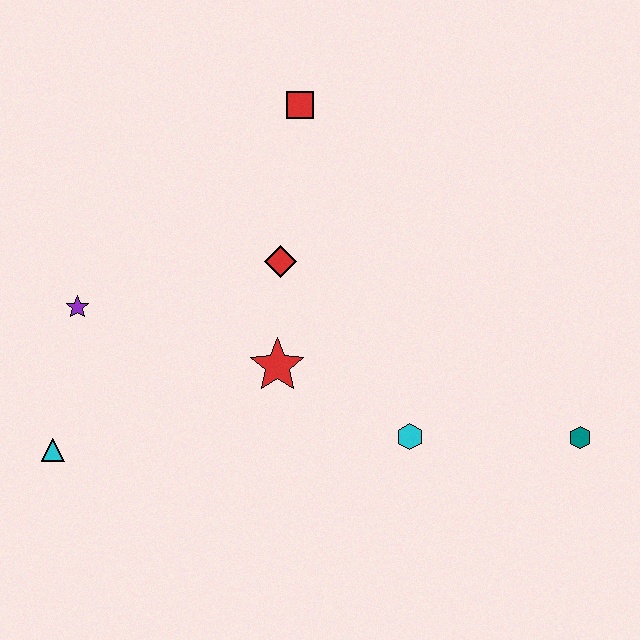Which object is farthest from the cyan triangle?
The teal hexagon is farthest from the cyan triangle.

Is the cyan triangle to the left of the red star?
Yes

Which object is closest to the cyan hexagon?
The red star is closest to the cyan hexagon.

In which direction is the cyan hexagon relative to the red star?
The cyan hexagon is to the right of the red star.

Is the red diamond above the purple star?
Yes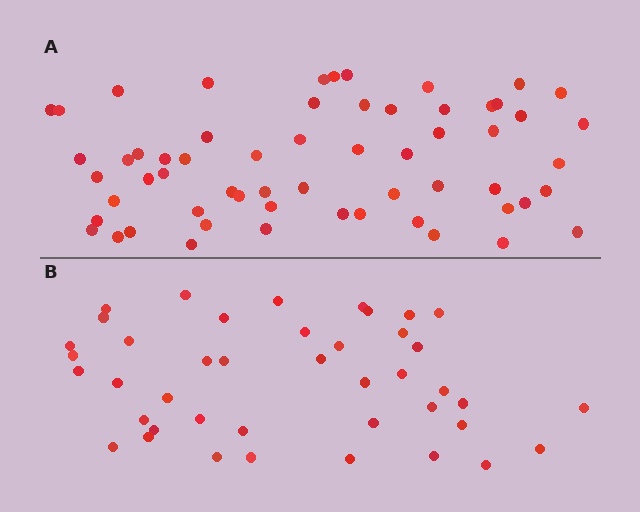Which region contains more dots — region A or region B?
Region A (the top region) has more dots.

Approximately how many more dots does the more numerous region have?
Region A has approximately 20 more dots than region B.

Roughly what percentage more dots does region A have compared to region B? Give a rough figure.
About 45% more.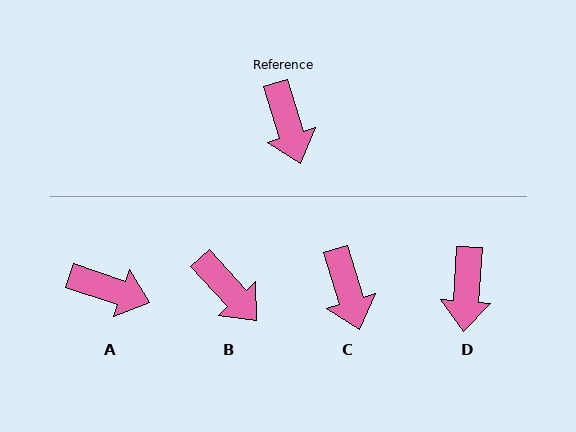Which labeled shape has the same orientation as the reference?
C.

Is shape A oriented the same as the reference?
No, it is off by about 55 degrees.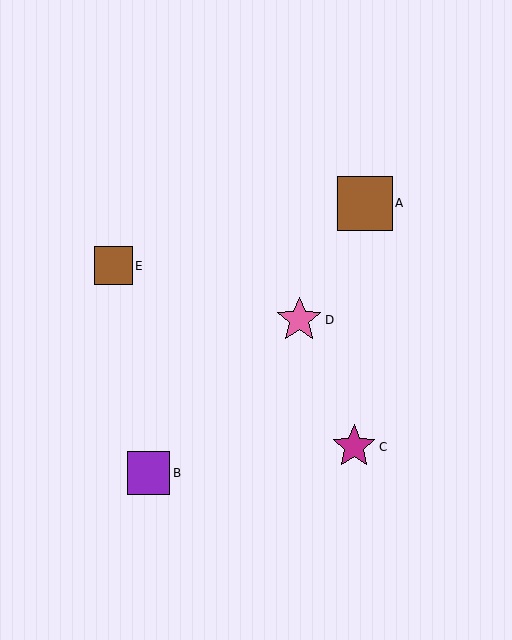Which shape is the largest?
The brown square (labeled A) is the largest.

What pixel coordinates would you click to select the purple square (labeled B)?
Click at (148, 473) to select the purple square B.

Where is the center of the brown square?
The center of the brown square is at (365, 203).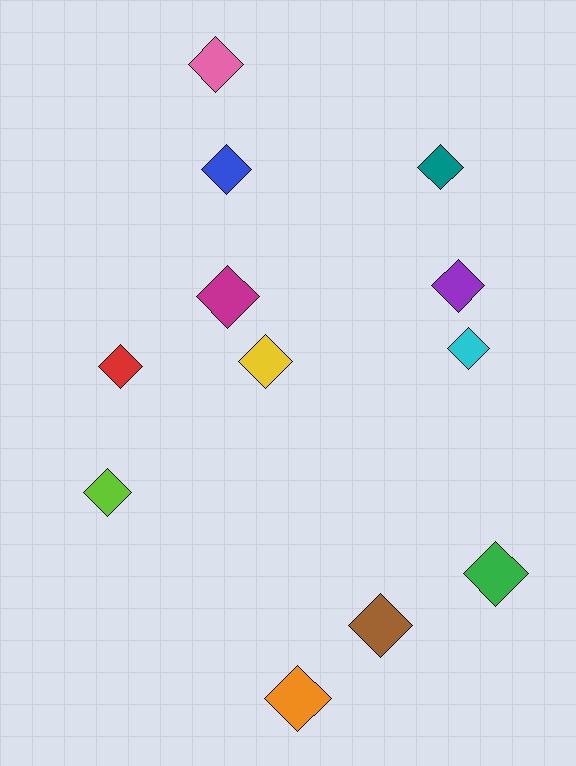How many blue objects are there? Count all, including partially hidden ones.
There is 1 blue object.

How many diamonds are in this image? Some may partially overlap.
There are 12 diamonds.